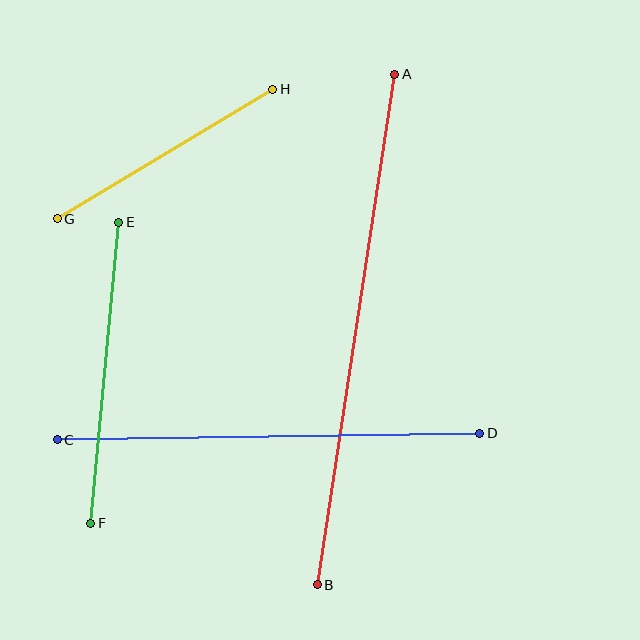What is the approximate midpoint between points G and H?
The midpoint is at approximately (165, 154) pixels.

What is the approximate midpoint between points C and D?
The midpoint is at approximately (269, 436) pixels.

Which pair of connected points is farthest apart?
Points A and B are farthest apart.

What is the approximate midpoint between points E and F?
The midpoint is at approximately (105, 373) pixels.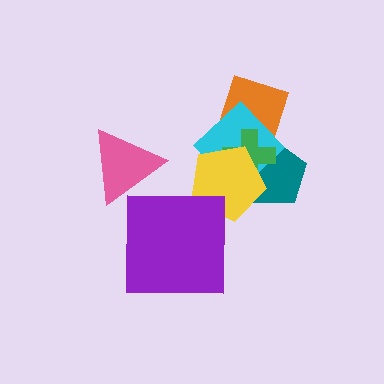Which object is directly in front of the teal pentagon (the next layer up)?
The cyan diamond is directly in front of the teal pentagon.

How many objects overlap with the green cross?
4 objects overlap with the green cross.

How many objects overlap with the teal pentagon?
3 objects overlap with the teal pentagon.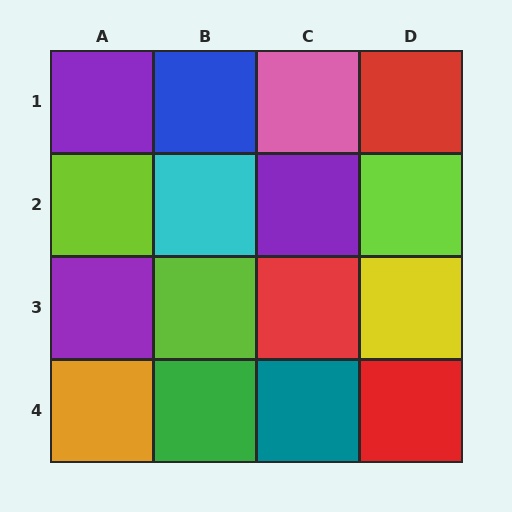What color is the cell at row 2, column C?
Purple.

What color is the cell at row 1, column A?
Purple.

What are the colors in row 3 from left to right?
Purple, lime, red, yellow.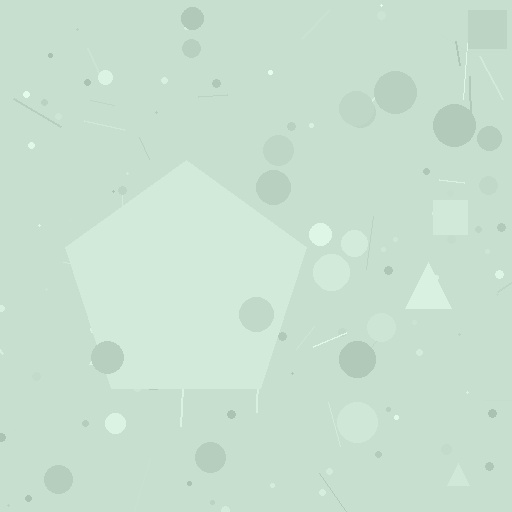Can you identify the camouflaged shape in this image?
The camouflaged shape is a pentagon.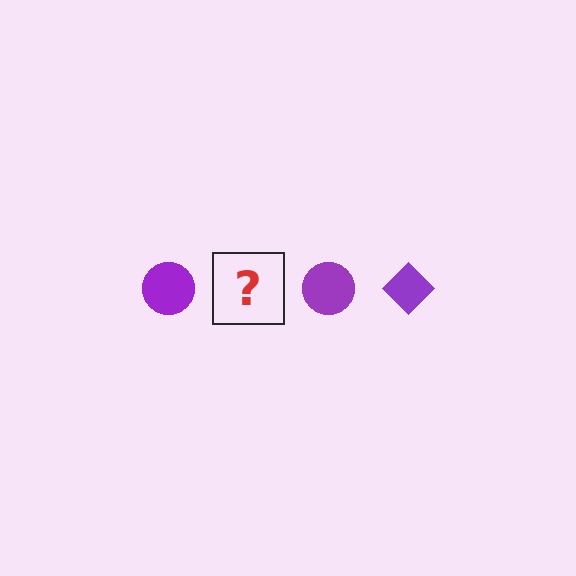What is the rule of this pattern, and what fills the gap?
The rule is that the pattern cycles through circle, diamond shapes in purple. The gap should be filled with a purple diamond.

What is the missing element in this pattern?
The missing element is a purple diamond.